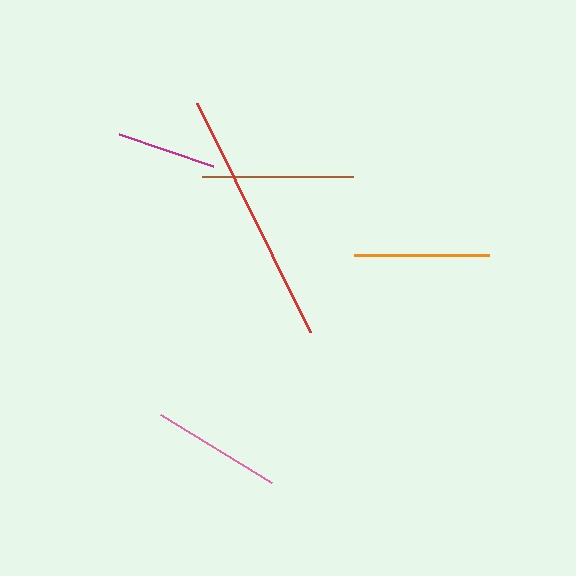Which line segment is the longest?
The red line is the longest at approximately 255 pixels.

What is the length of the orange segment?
The orange segment is approximately 135 pixels long.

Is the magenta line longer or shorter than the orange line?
The orange line is longer than the magenta line.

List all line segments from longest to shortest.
From longest to shortest: red, brown, orange, pink, magenta.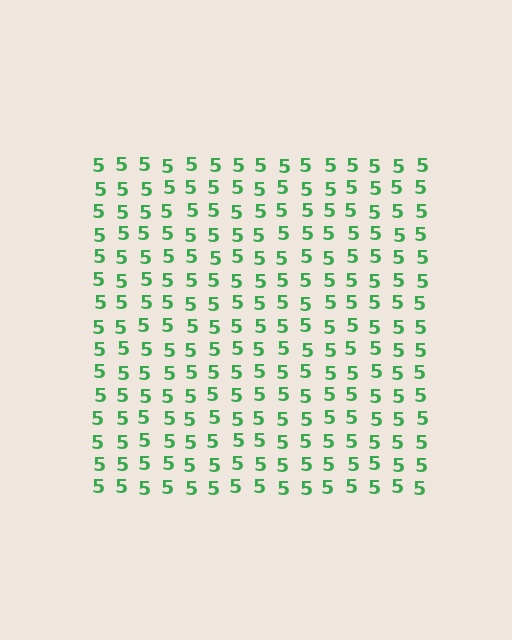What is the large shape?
The large shape is a square.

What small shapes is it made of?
It is made of small digit 5's.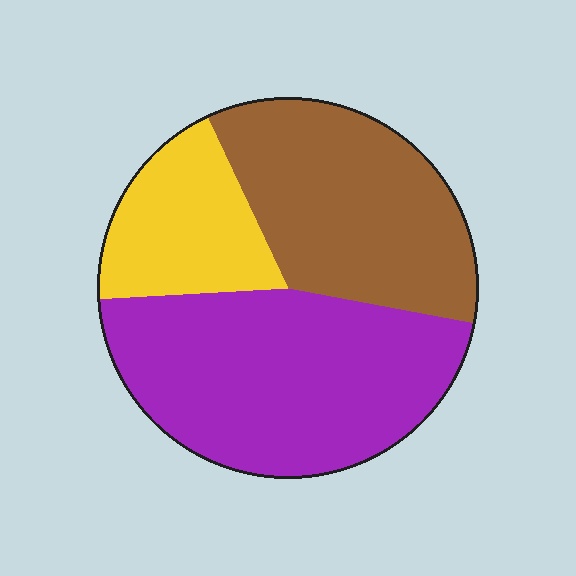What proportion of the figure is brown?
Brown takes up about one third (1/3) of the figure.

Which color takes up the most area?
Purple, at roughly 45%.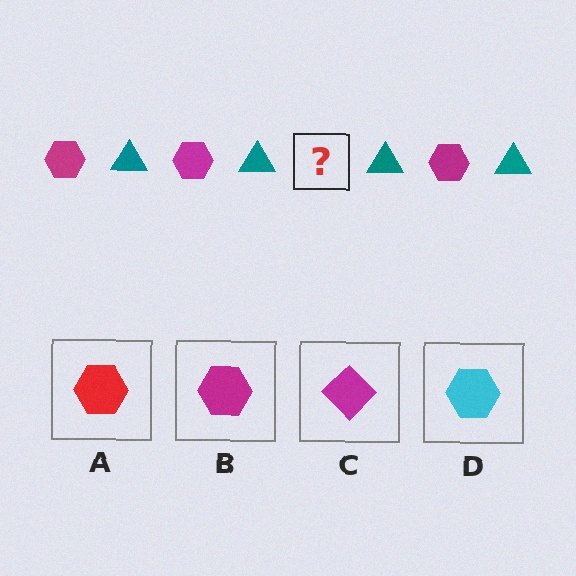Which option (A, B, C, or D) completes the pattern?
B.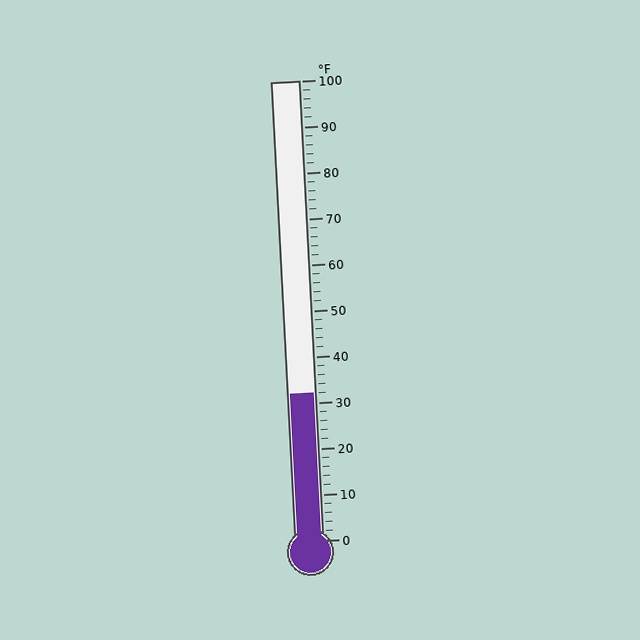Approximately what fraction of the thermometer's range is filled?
The thermometer is filled to approximately 30% of its range.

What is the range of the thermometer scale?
The thermometer scale ranges from 0°F to 100°F.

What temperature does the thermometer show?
The thermometer shows approximately 32°F.